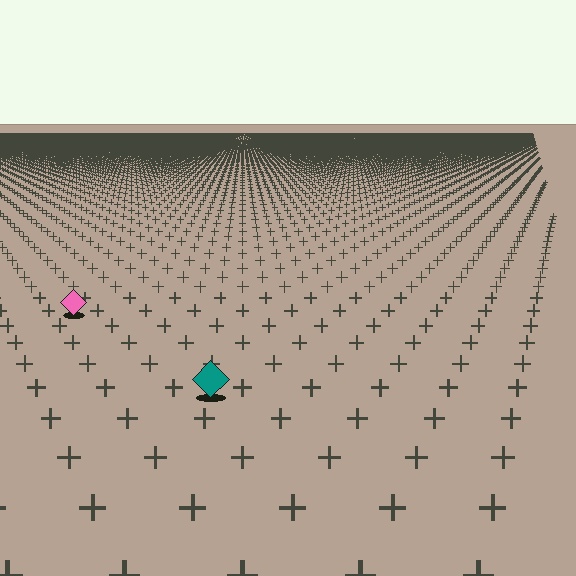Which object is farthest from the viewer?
The pink diamond is farthest from the viewer. It appears smaller and the ground texture around it is denser.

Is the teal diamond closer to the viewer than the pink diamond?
Yes. The teal diamond is closer — you can tell from the texture gradient: the ground texture is coarser near it.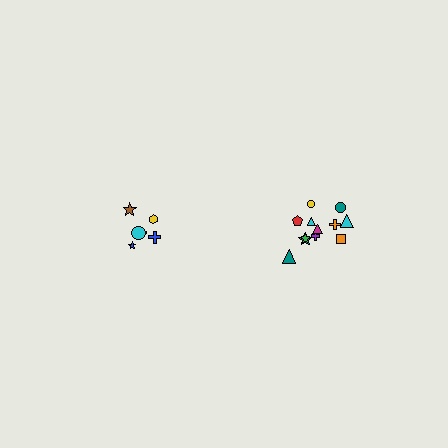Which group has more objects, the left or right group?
The right group.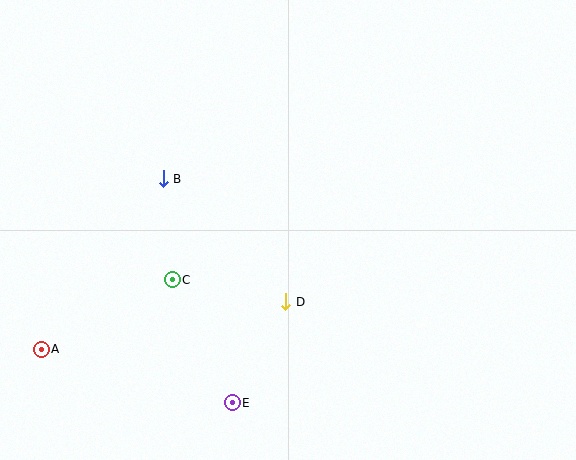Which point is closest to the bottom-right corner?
Point D is closest to the bottom-right corner.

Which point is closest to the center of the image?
Point D at (286, 302) is closest to the center.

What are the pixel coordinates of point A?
Point A is at (41, 349).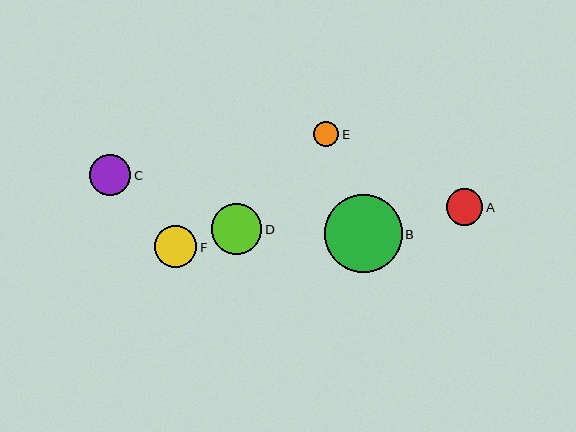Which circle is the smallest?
Circle E is the smallest with a size of approximately 25 pixels.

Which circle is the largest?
Circle B is the largest with a size of approximately 78 pixels.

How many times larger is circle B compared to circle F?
Circle B is approximately 1.8 times the size of circle F.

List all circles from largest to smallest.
From largest to smallest: B, D, F, C, A, E.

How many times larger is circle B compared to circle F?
Circle B is approximately 1.8 times the size of circle F.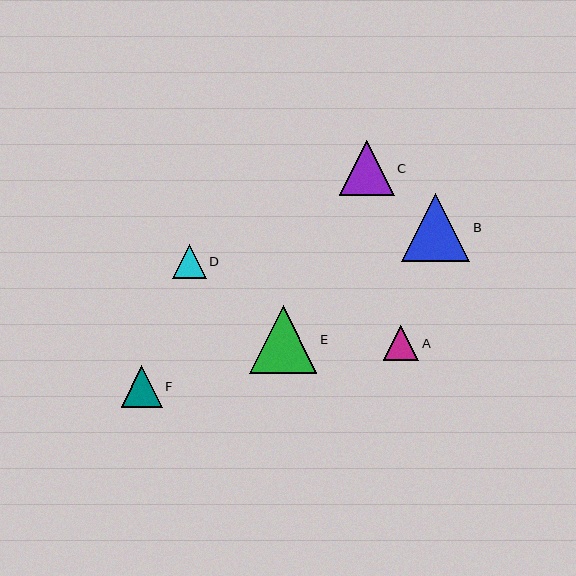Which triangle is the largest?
Triangle B is the largest with a size of approximately 68 pixels.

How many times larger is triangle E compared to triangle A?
Triangle E is approximately 1.9 times the size of triangle A.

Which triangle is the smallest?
Triangle D is the smallest with a size of approximately 33 pixels.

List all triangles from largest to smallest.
From largest to smallest: B, E, C, F, A, D.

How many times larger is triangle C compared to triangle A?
Triangle C is approximately 1.6 times the size of triangle A.